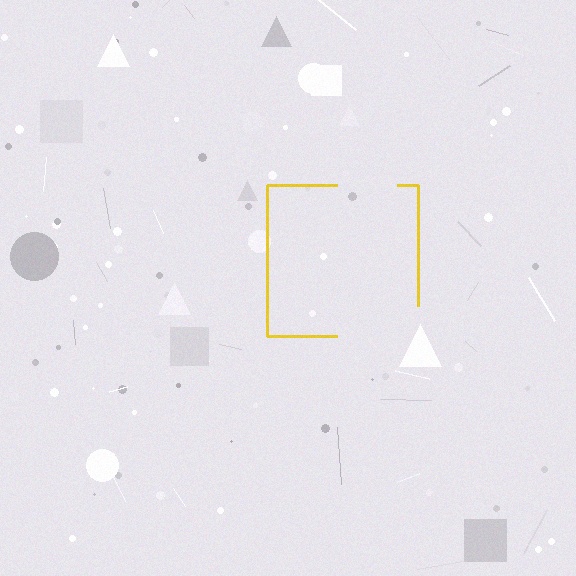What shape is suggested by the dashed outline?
The dashed outline suggests a square.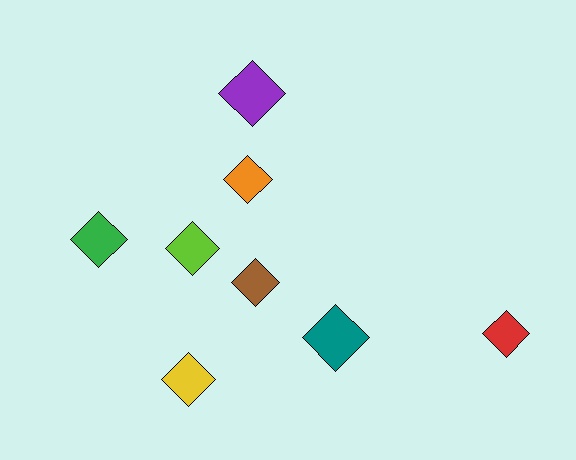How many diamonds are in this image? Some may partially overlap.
There are 8 diamonds.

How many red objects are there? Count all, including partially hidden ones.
There is 1 red object.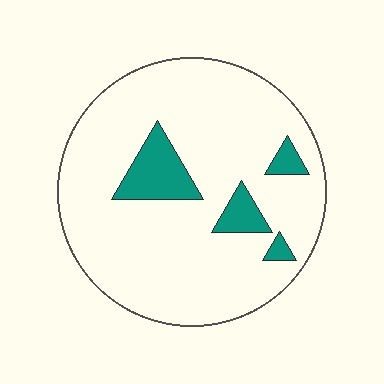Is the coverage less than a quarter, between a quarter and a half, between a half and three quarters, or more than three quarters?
Less than a quarter.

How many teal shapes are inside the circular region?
4.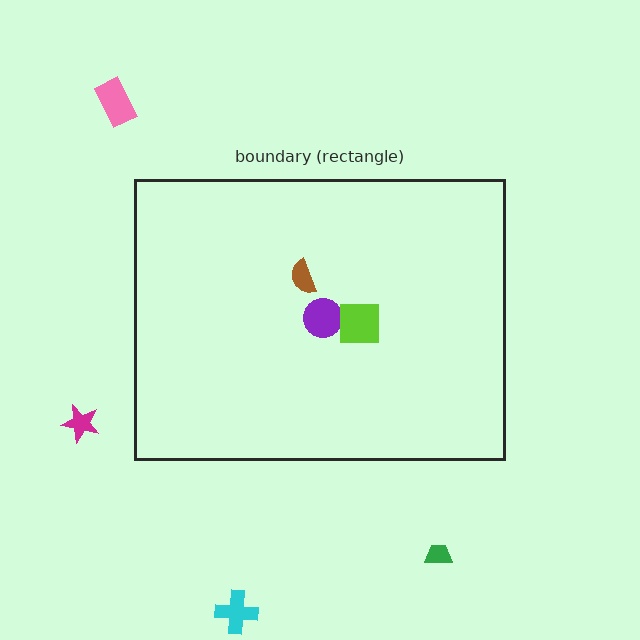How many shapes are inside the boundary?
3 inside, 4 outside.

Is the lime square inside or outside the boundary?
Inside.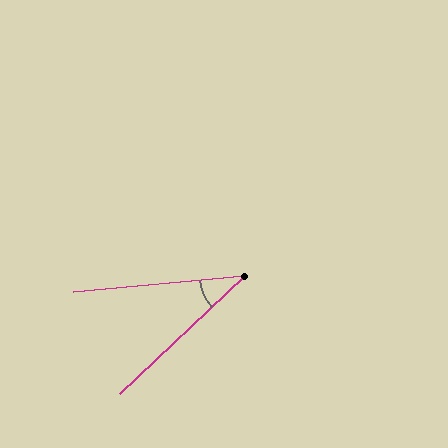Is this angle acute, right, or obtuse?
It is acute.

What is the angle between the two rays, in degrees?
Approximately 38 degrees.